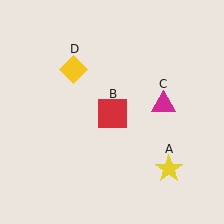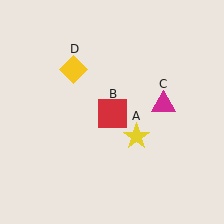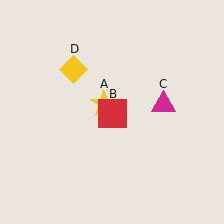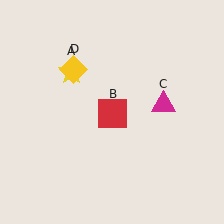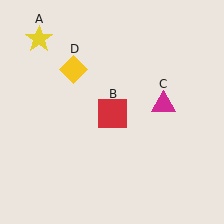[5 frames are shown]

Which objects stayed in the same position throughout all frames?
Red square (object B) and magenta triangle (object C) and yellow diamond (object D) remained stationary.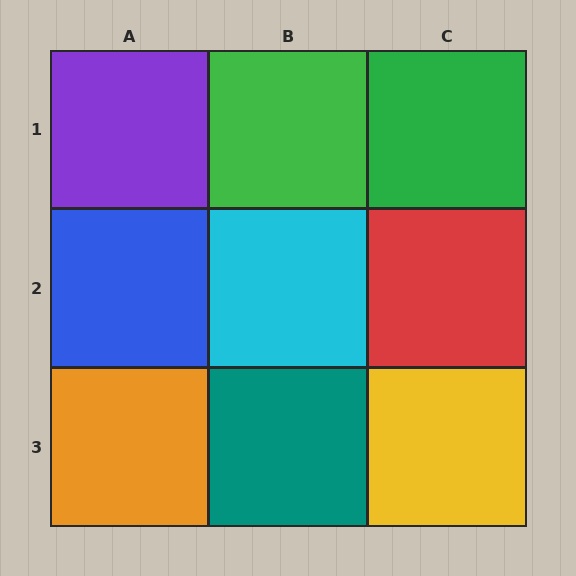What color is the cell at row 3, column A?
Orange.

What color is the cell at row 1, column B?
Green.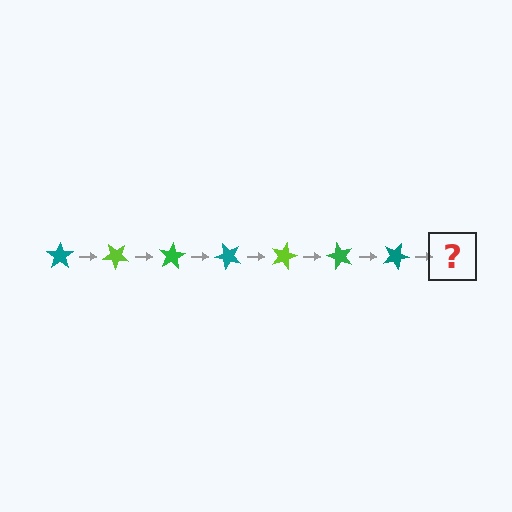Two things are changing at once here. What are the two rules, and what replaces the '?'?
The two rules are that it rotates 40 degrees each step and the color cycles through teal, lime, and green. The '?' should be a lime star, rotated 280 degrees from the start.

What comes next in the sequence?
The next element should be a lime star, rotated 280 degrees from the start.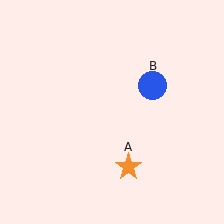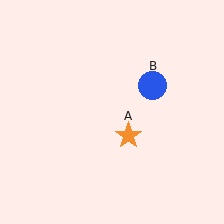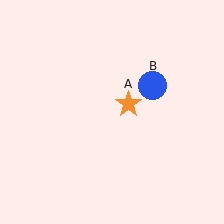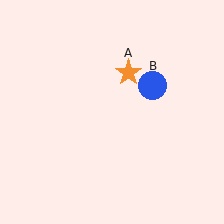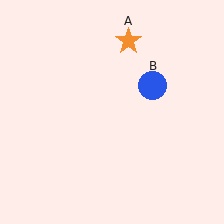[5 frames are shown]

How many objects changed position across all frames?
1 object changed position: orange star (object A).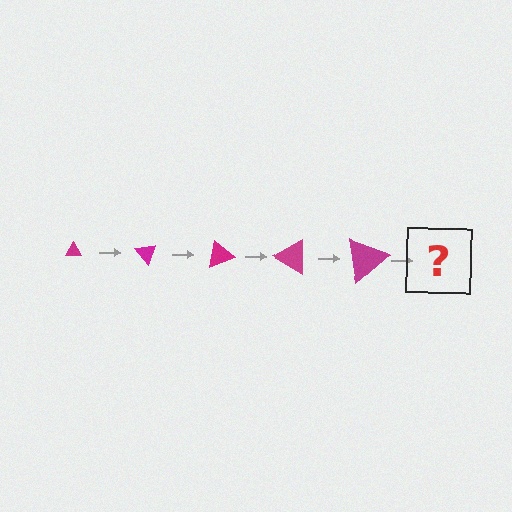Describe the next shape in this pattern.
It should be a triangle, larger than the previous one and rotated 250 degrees from the start.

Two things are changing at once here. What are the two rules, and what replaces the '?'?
The two rules are that the triangle grows larger each step and it rotates 50 degrees each step. The '?' should be a triangle, larger than the previous one and rotated 250 degrees from the start.